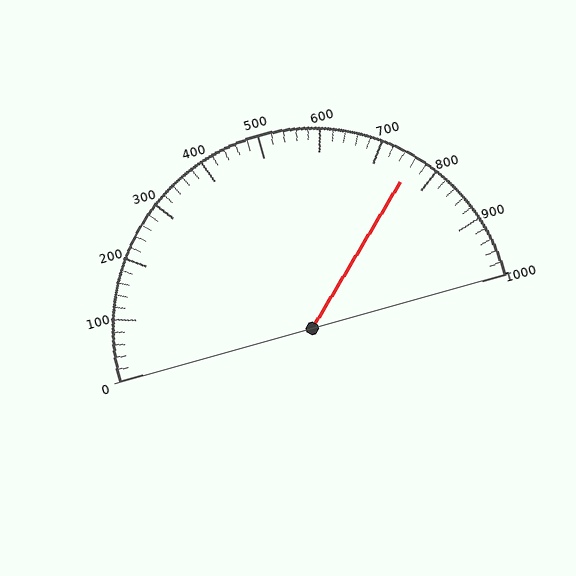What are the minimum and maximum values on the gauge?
The gauge ranges from 0 to 1000.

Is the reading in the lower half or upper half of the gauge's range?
The reading is in the upper half of the range (0 to 1000).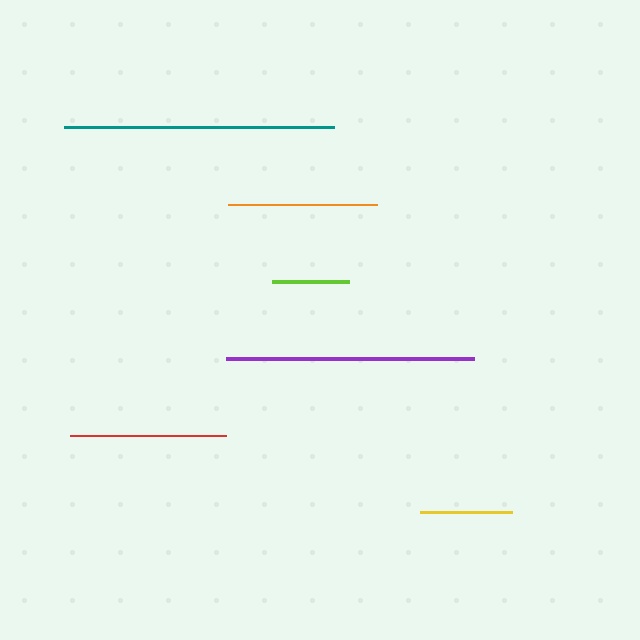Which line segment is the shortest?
The lime line is the shortest at approximately 78 pixels.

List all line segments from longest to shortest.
From longest to shortest: teal, purple, red, orange, yellow, lime.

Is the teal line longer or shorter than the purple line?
The teal line is longer than the purple line.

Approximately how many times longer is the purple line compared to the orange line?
The purple line is approximately 1.7 times the length of the orange line.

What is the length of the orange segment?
The orange segment is approximately 149 pixels long.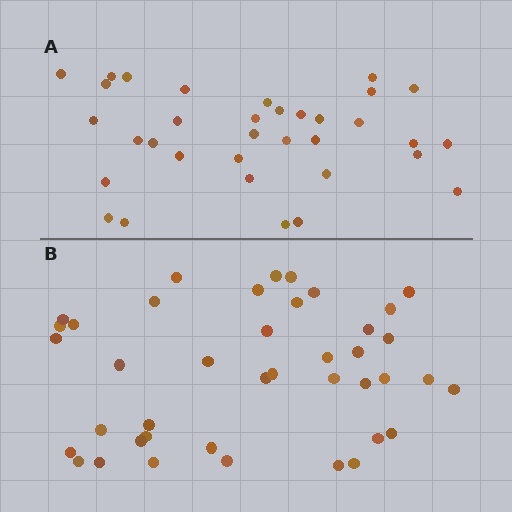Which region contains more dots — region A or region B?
Region B (the bottom region) has more dots.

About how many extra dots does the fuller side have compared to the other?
Region B has roughly 8 or so more dots than region A.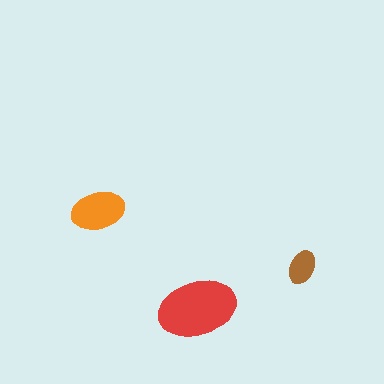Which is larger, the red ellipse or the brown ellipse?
The red one.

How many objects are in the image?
There are 3 objects in the image.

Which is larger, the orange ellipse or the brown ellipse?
The orange one.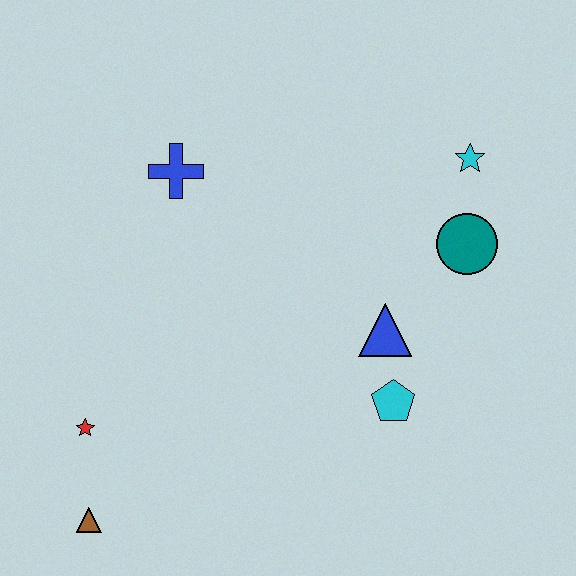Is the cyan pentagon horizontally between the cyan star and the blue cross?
Yes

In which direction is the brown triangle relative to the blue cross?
The brown triangle is below the blue cross.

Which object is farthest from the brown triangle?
The cyan star is farthest from the brown triangle.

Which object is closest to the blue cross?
The blue triangle is closest to the blue cross.